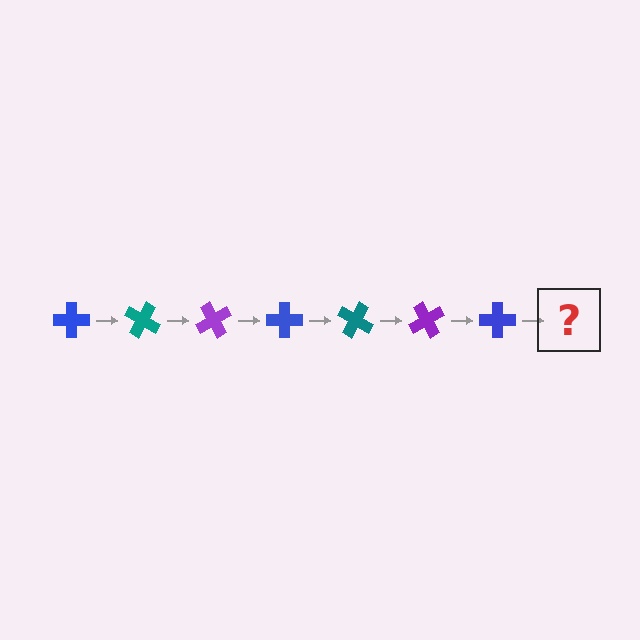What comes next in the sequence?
The next element should be a teal cross, rotated 210 degrees from the start.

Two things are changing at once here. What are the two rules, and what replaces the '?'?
The two rules are that it rotates 30 degrees each step and the color cycles through blue, teal, and purple. The '?' should be a teal cross, rotated 210 degrees from the start.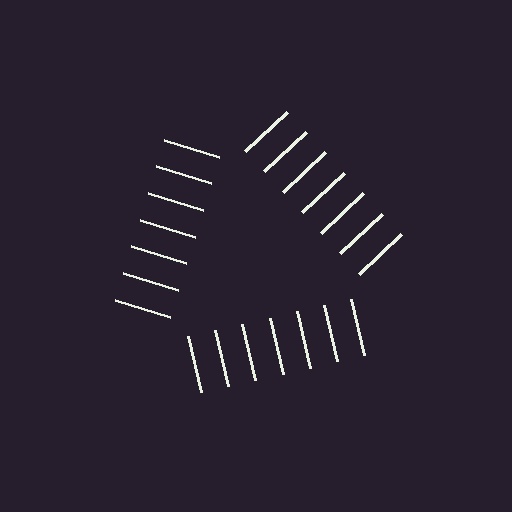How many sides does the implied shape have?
3 sides — the line-ends trace a triangle.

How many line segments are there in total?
21 — 7 along each of the 3 edges.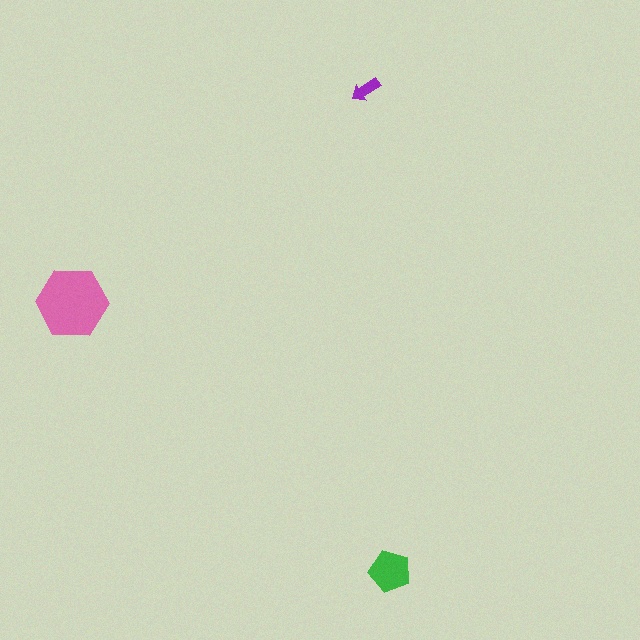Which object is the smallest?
The purple arrow.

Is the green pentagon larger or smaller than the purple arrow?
Larger.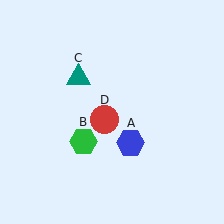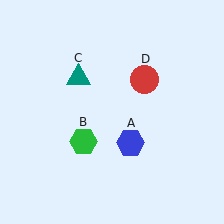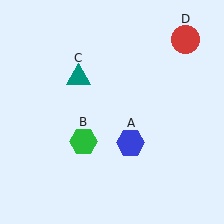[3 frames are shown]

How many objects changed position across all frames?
1 object changed position: red circle (object D).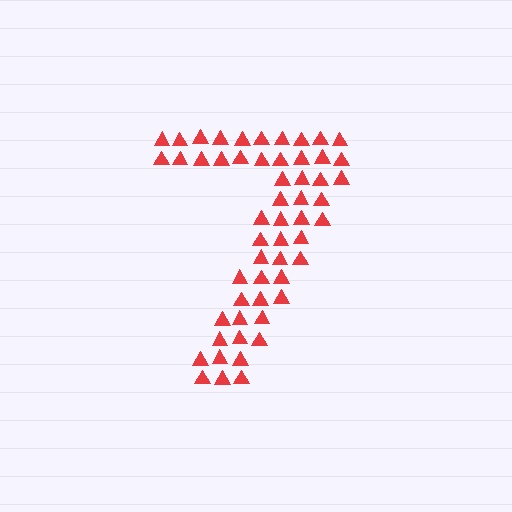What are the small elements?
The small elements are triangles.